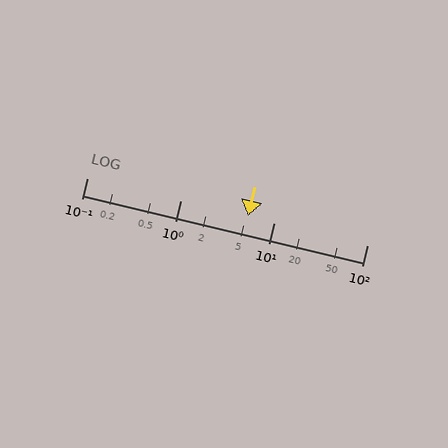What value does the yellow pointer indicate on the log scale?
The pointer indicates approximately 5.3.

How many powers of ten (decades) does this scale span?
The scale spans 3 decades, from 0.1 to 100.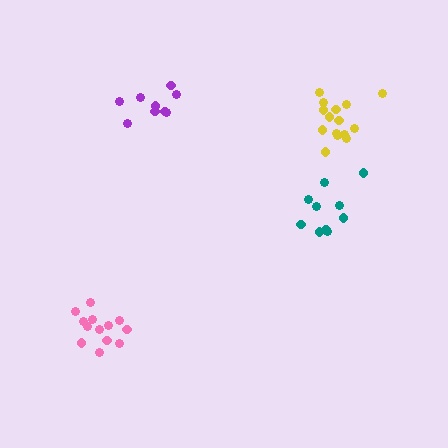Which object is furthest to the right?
The yellow cluster is rightmost.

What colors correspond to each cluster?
The clusters are colored: purple, teal, yellow, pink.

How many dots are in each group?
Group 1: 9 dots, Group 2: 10 dots, Group 3: 15 dots, Group 4: 13 dots (47 total).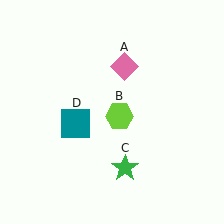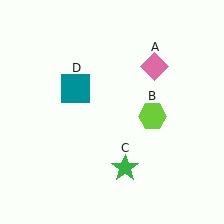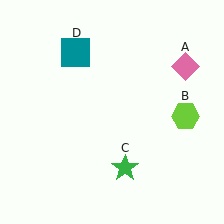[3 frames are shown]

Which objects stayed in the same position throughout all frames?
Green star (object C) remained stationary.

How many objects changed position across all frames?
3 objects changed position: pink diamond (object A), lime hexagon (object B), teal square (object D).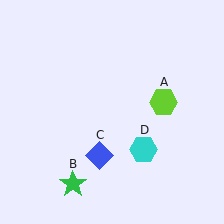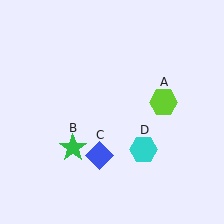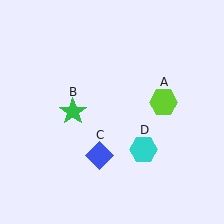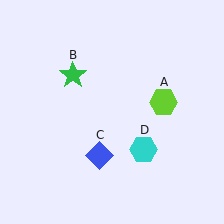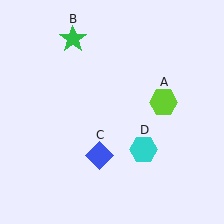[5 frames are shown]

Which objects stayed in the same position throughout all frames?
Lime hexagon (object A) and blue diamond (object C) and cyan hexagon (object D) remained stationary.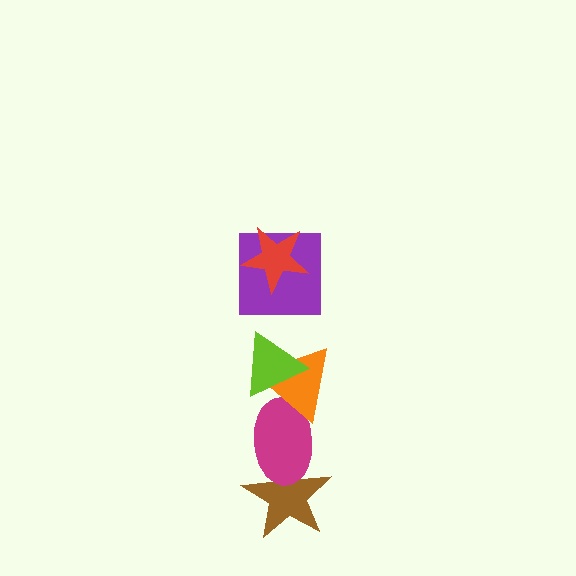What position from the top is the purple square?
The purple square is 2nd from the top.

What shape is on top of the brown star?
The magenta ellipse is on top of the brown star.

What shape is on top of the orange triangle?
The lime triangle is on top of the orange triangle.